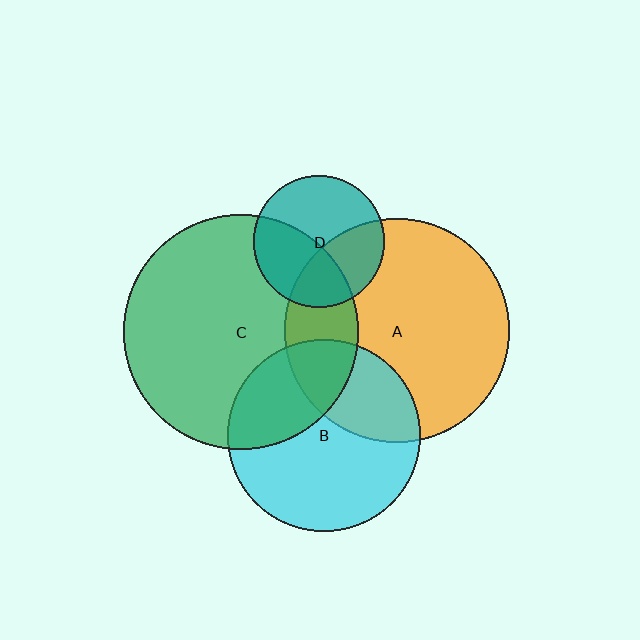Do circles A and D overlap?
Yes.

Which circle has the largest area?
Circle C (green).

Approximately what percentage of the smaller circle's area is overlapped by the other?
Approximately 40%.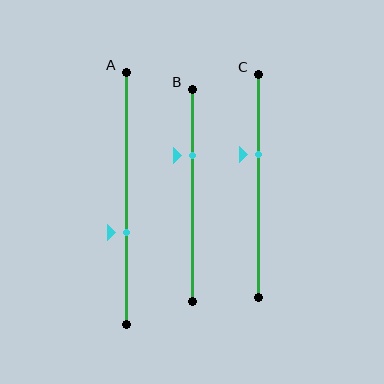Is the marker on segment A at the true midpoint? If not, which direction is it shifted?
No, the marker on segment A is shifted downward by about 13% of the segment length.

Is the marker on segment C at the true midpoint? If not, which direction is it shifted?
No, the marker on segment C is shifted upward by about 14% of the segment length.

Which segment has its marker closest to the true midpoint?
Segment A has its marker closest to the true midpoint.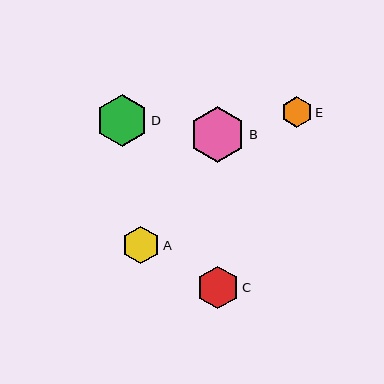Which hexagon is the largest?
Hexagon B is the largest with a size of approximately 56 pixels.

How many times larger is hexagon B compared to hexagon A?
Hexagon B is approximately 1.5 times the size of hexagon A.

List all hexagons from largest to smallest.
From largest to smallest: B, D, C, A, E.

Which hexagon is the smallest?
Hexagon E is the smallest with a size of approximately 32 pixels.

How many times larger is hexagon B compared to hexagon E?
Hexagon B is approximately 1.8 times the size of hexagon E.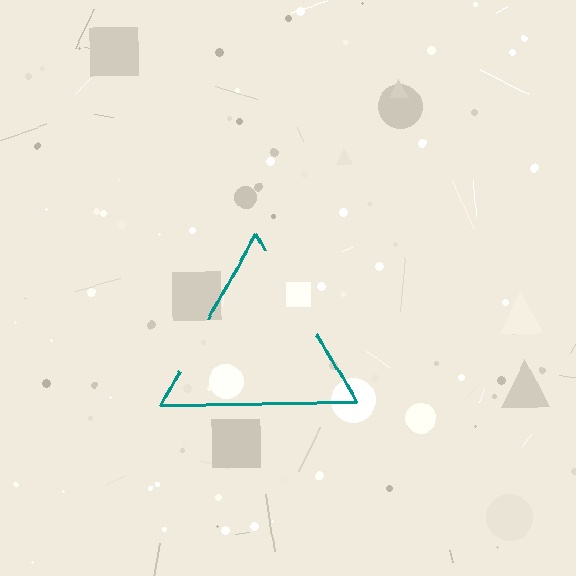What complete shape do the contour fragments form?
The contour fragments form a triangle.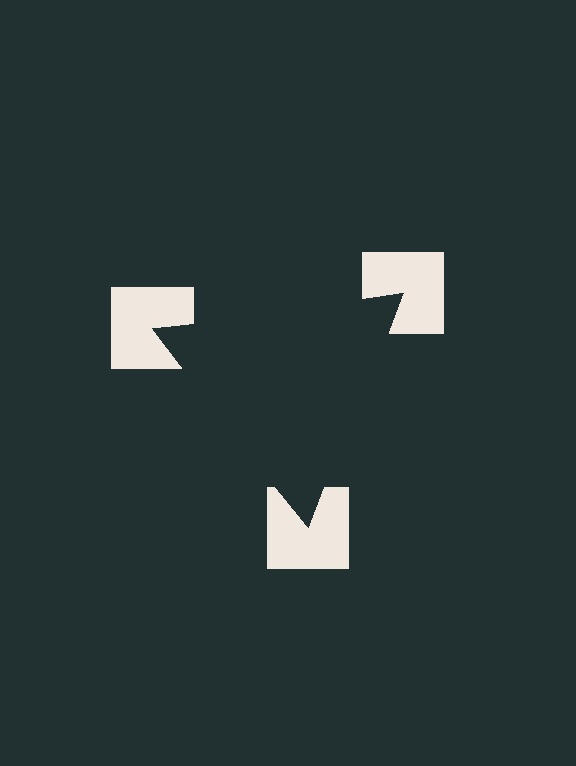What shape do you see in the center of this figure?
An illusory triangle — its edges are inferred from the aligned wedge cuts in the notched squares, not physically drawn.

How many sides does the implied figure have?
3 sides.